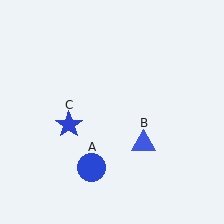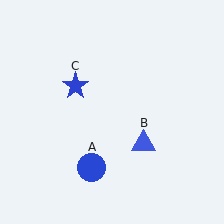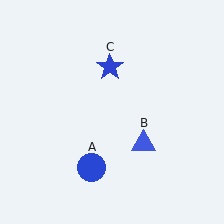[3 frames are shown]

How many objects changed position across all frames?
1 object changed position: blue star (object C).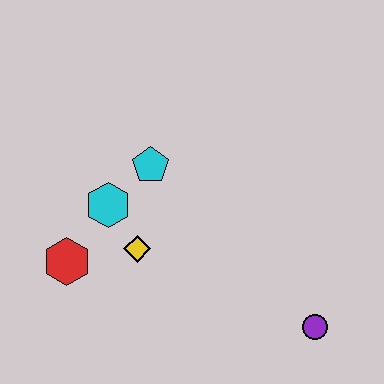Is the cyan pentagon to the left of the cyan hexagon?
No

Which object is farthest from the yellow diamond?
The purple circle is farthest from the yellow diamond.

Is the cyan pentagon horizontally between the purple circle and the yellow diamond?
Yes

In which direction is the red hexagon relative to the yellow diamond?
The red hexagon is to the left of the yellow diamond.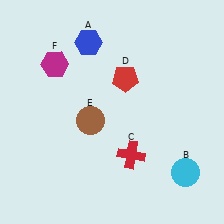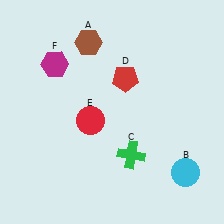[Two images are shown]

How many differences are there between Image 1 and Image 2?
There are 3 differences between the two images.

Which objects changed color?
A changed from blue to brown. C changed from red to green. E changed from brown to red.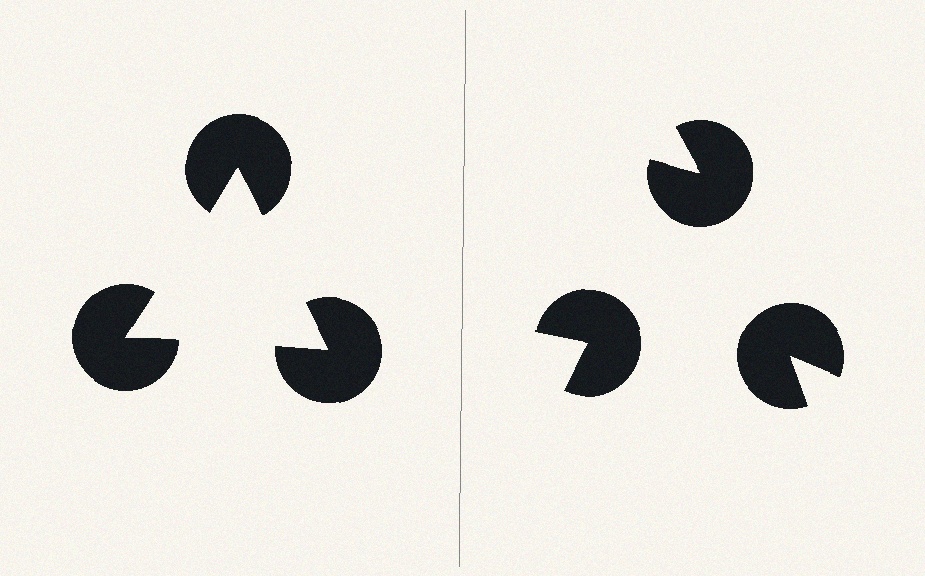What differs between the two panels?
The pac-man discs are positioned identically on both sides; only the wedge orientations differ. On the left they align to a triangle; on the right they are misaligned.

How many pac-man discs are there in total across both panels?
6 — 3 on each side.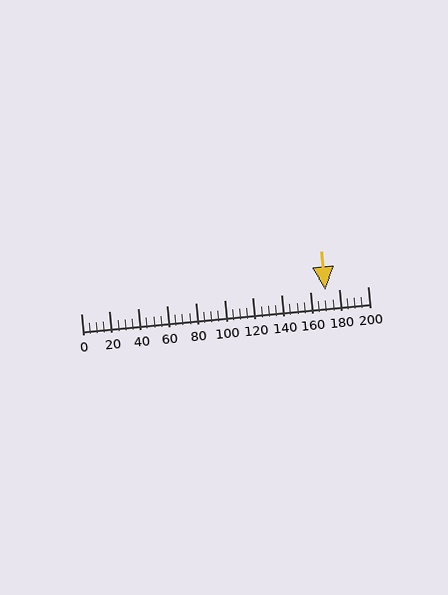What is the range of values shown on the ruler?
The ruler shows values from 0 to 200.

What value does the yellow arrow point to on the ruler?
The yellow arrow points to approximately 170.